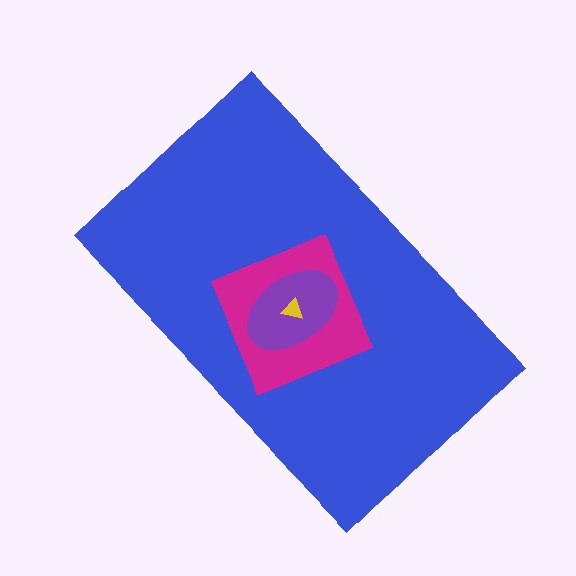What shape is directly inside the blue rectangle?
The magenta square.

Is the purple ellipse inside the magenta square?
Yes.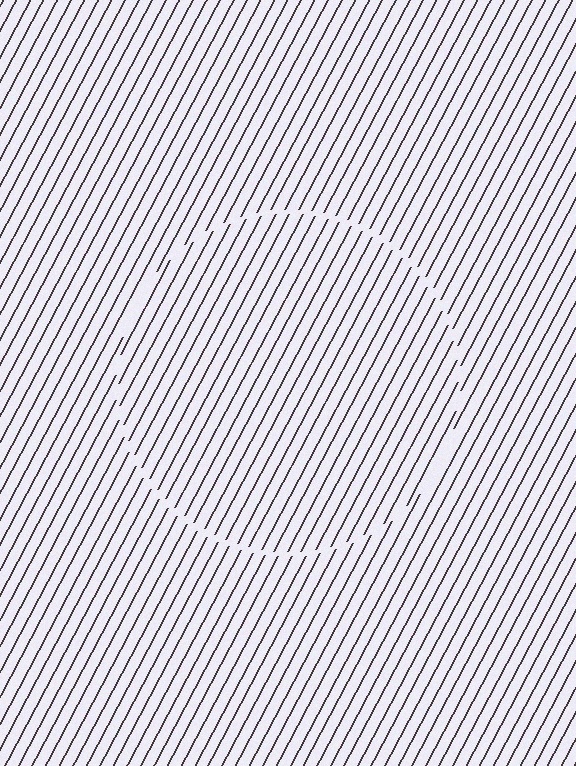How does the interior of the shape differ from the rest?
The interior of the shape contains the same grating, shifted by half a period — the contour is defined by the phase discontinuity where line-ends from the inner and outer gratings abut.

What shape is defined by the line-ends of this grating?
An illusory circle. The interior of the shape contains the same grating, shifted by half a period — the contour is defined by the phase discontinuity where line-ends from the inner and outer gratings abut.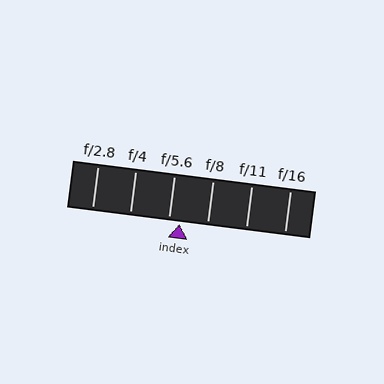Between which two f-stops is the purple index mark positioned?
The index mark is between f/5.6 and f/8.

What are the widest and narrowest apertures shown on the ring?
The widest aperture shown is f/2.8 and the narrowest is f/16.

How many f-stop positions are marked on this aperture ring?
There are 6 f-stop positions marked.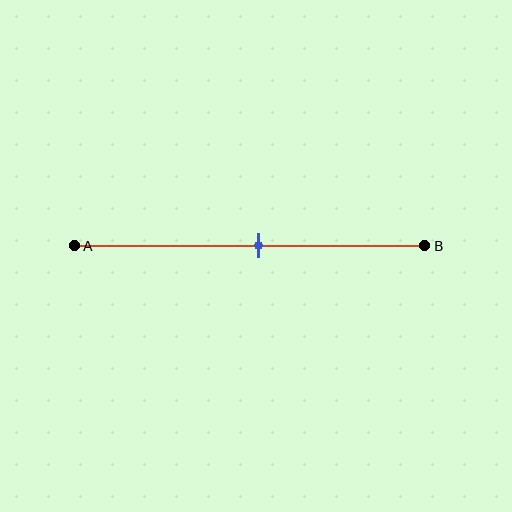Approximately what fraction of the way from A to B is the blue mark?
The blue mark is approximately 55% of the way from A to B.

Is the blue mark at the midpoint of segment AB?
Yes, the mark is approximately at the midpoint.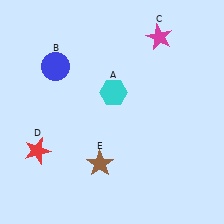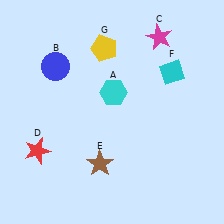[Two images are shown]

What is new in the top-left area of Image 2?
A yellow pentagon (G) was added in the top-left area of Image 2.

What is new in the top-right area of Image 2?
A cyan diamond (F) was added in the top-right area of Image 2.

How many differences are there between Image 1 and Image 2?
There are 2 differences between the two images.